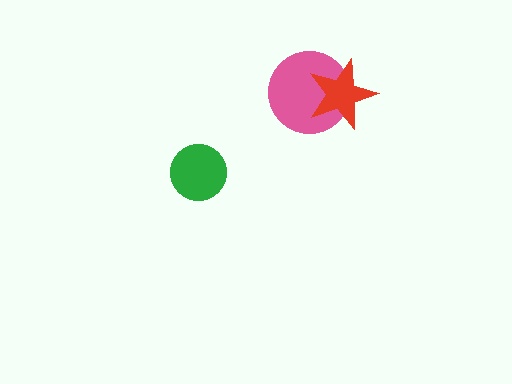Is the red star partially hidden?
No, no other shape covers it.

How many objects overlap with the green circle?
0 objects overlap with the green circle.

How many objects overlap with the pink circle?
1 object overlaps with the pink circle.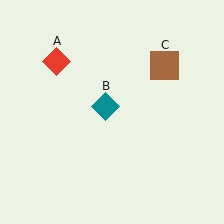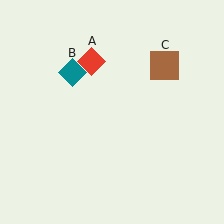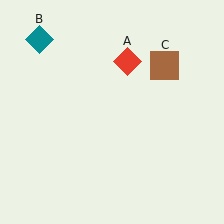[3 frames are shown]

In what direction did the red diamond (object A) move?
The red diamond (object A) moved right.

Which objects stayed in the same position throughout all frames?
Brown square (object C) remained stationary.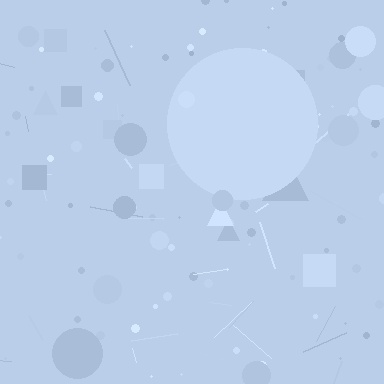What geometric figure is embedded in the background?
A circle is embedded in the background.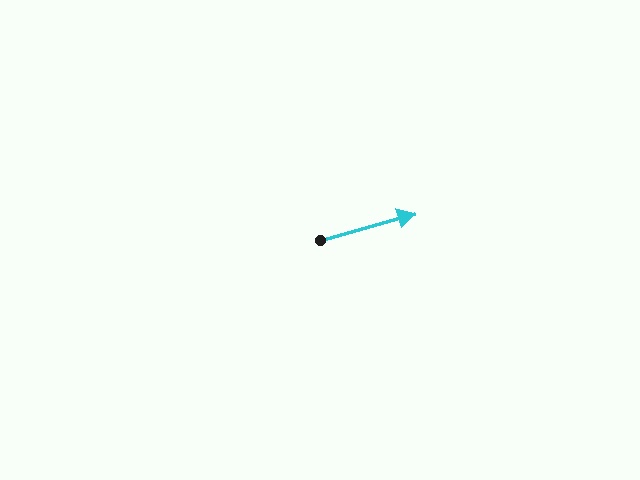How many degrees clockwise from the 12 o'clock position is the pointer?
Approximately 74 degrees.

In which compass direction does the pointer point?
East.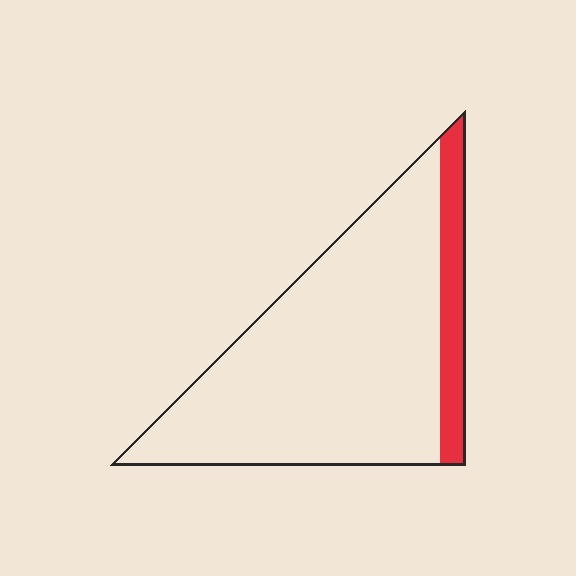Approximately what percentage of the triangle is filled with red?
Approximately 15%.